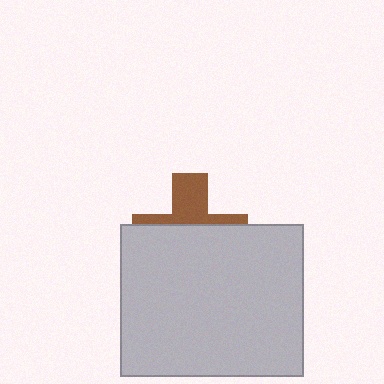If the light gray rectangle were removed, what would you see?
You would see the complete brown cross.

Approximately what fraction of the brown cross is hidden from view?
Roughly 63% of the brown cross is hidden behind the light gray rectangle.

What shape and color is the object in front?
The object in front is a light gray rectangle.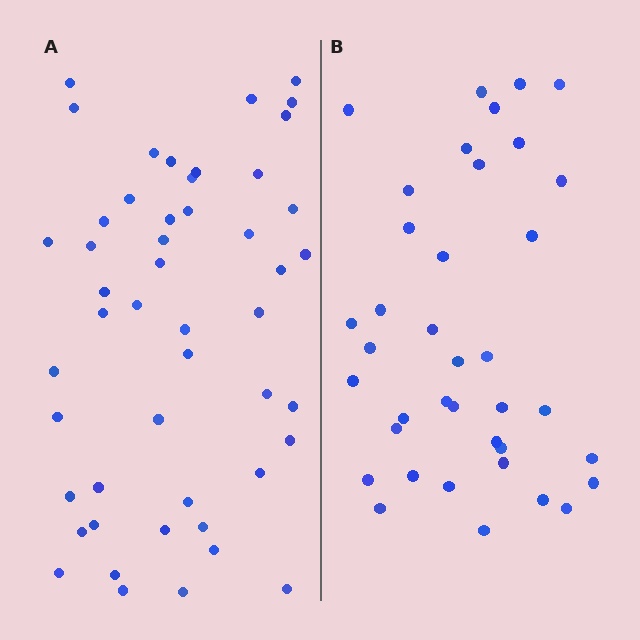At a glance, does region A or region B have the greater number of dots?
Region A (the left region) has more dots.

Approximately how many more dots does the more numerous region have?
Region A has roughly 12 or so more dots than region B.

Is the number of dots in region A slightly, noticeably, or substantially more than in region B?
Region A has noticeably more, but not dramatically so. The ratio is roughly 1.3 to 1.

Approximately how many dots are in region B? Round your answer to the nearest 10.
About 40 dots. (The exact count is 38, which rounds to 40.)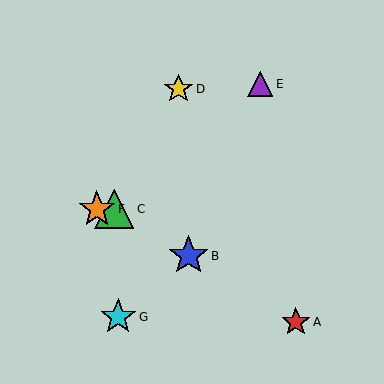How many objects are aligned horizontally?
2 objects (C, F) are aligned horizontally.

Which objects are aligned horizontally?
Objects C, F are aligned horizontally.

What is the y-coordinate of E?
Object E is at y≈84.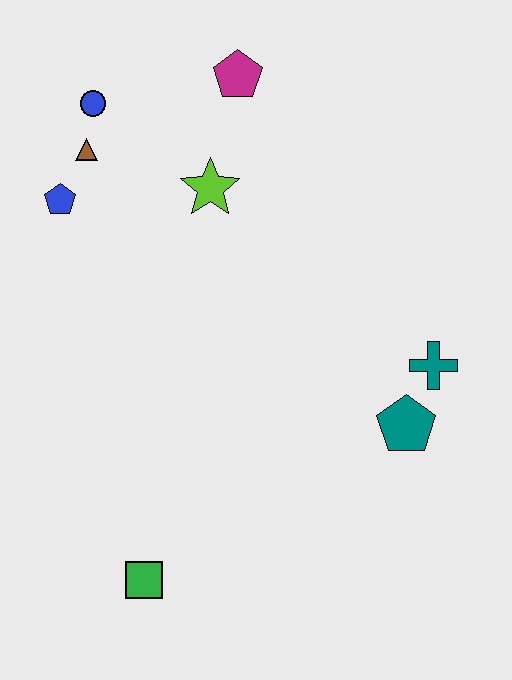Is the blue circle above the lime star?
Yes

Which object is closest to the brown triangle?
The blue circle is closest to the brown triangle.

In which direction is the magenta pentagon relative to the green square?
The magenta pentagon is above the green square.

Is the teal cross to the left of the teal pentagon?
No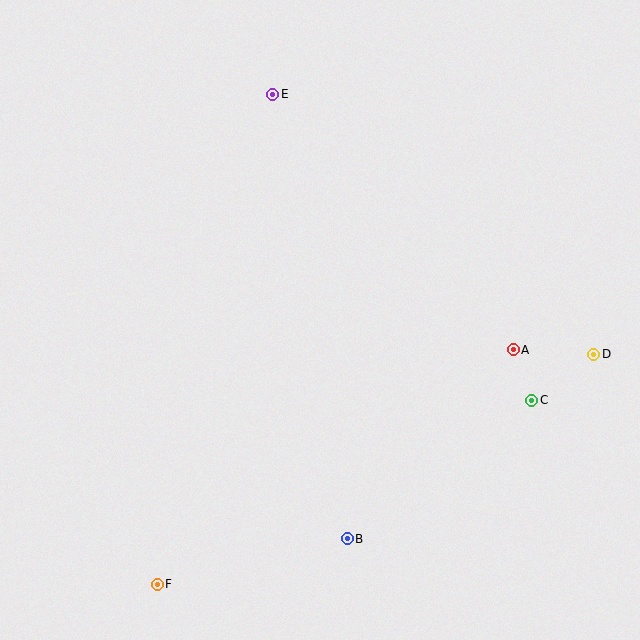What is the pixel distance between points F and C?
The distance between F and C is 417 pixels.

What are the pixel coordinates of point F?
Point F is at (157, 584).